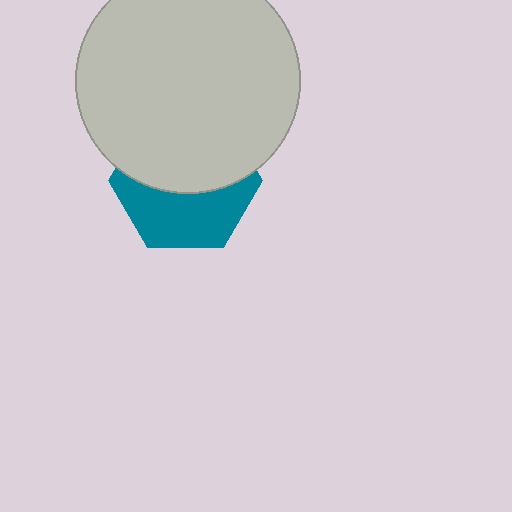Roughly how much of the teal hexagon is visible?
About half of it is visible (roughly 46%).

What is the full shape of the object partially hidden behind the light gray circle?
The partially hidden object is a teal hexagon.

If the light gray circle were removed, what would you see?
You would see the complete teal hexagon.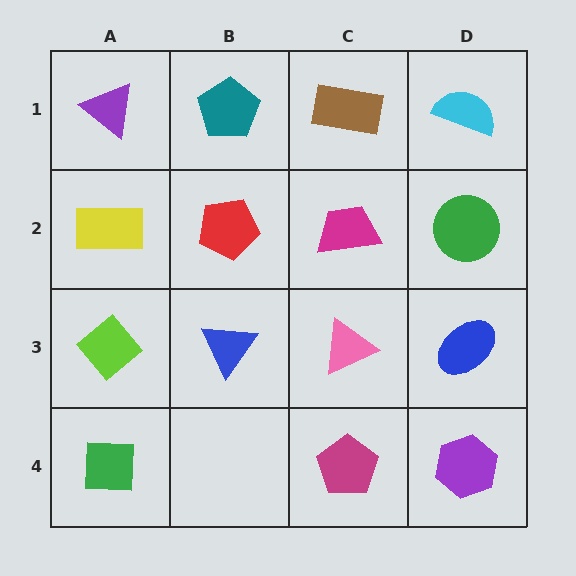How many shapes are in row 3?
4 shapes.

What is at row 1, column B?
A teal pentagon.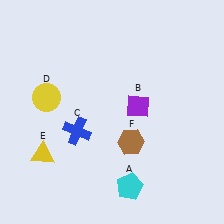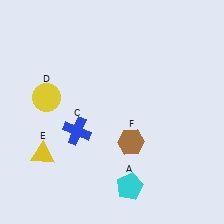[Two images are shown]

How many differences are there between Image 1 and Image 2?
There is 1 difference between the two images.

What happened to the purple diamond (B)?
The purple diamond (B) was removed in Image 2. It was in the top-right area of Image 1.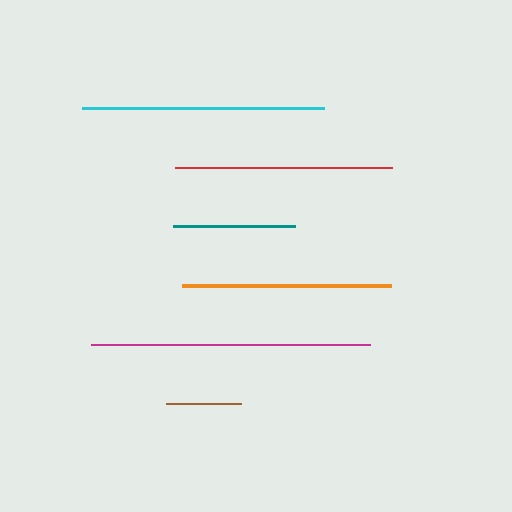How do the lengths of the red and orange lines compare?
The red and orange lines are approximately the same length.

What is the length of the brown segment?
The brown segment is approximately 75 pixels long.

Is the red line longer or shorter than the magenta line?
The magenta line is longer than the red line.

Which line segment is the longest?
The magenta line is the longest at approximately 279 pixels.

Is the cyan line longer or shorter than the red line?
The cyan line is longer than the red line.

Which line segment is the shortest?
The brown line is the shortest at approximately 75 pixels.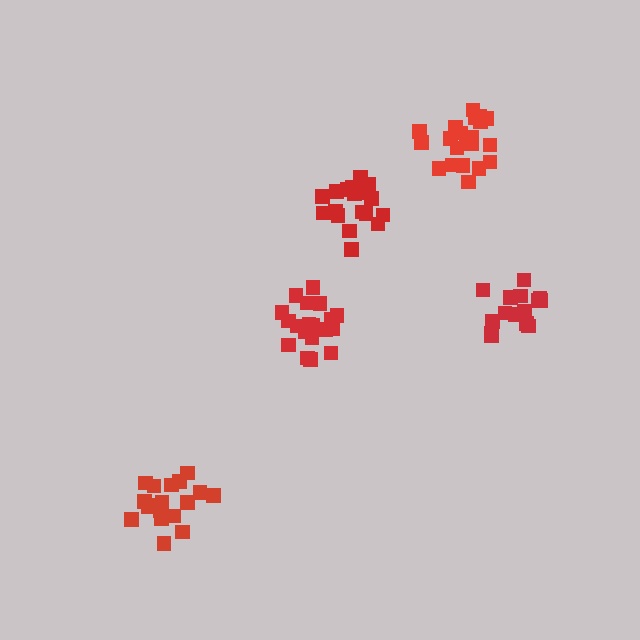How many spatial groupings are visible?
There are 5 spatial groupings.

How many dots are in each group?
Group 1: 15 dots, Group 2: 19 dots, Group 3: 21 dots, Group 4: 18 dots, Group 5: 19 dots (92 total).